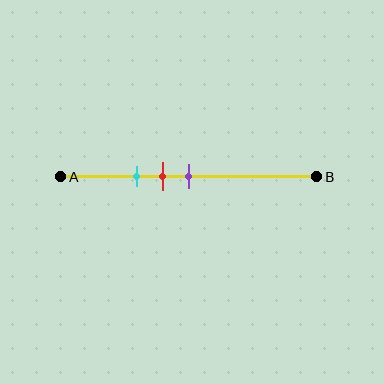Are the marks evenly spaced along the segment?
Yes, the marks are approximately evenly spaced.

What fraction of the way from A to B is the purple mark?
The purple mark is approximately 50% (0.5) of the way from A to B.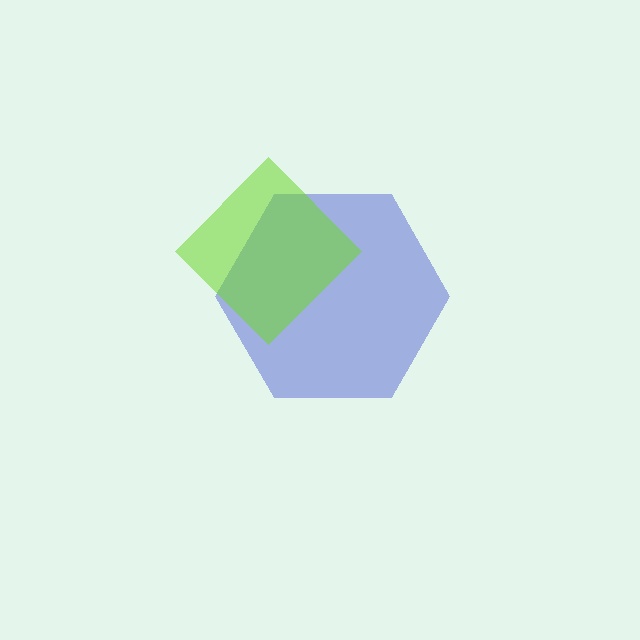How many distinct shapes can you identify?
There are 2 distinct shapes: a blue hexagon, a lime diamond.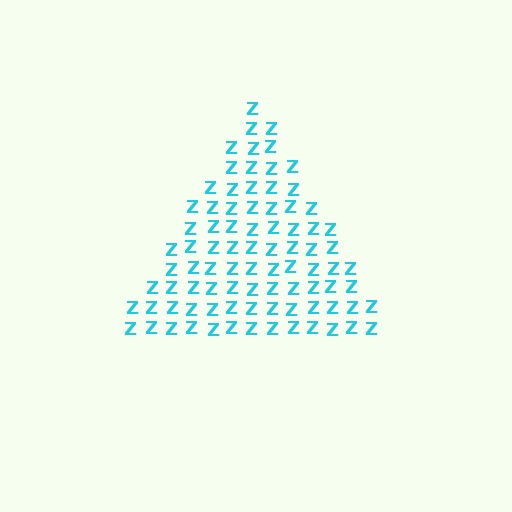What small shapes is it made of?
It is made of small letter Z's.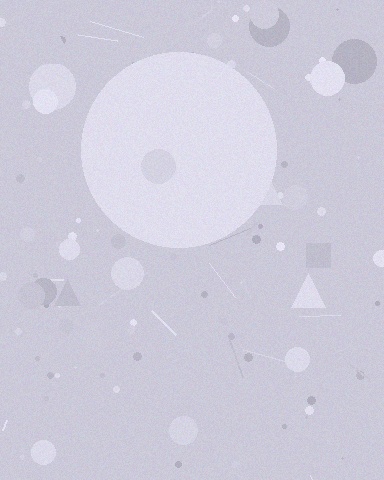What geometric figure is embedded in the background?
A circle is embedded in the background.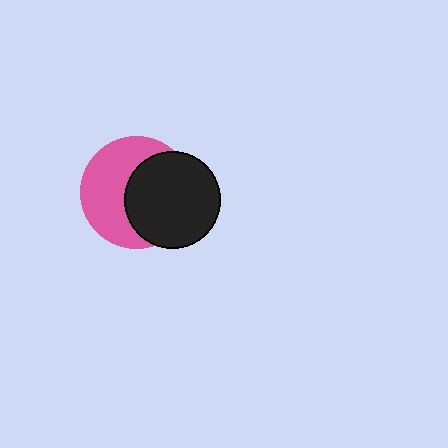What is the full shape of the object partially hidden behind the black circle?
The partially hidden object is a pink circle.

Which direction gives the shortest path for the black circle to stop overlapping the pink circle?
Moving right gives the shortest separation.